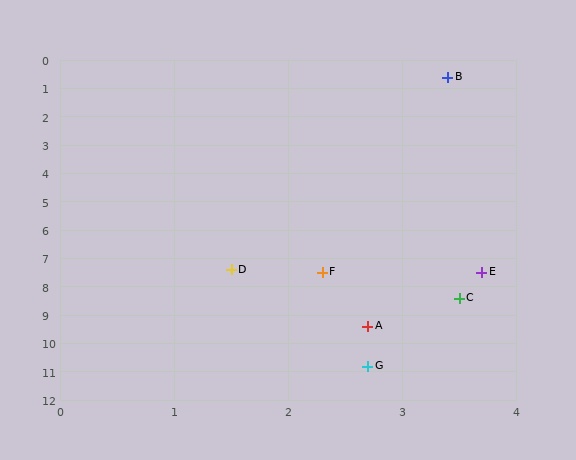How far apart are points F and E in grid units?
Points F and E are about 1.4 grid units apart.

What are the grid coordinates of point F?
Point F is at approximately (2.3, 7.5).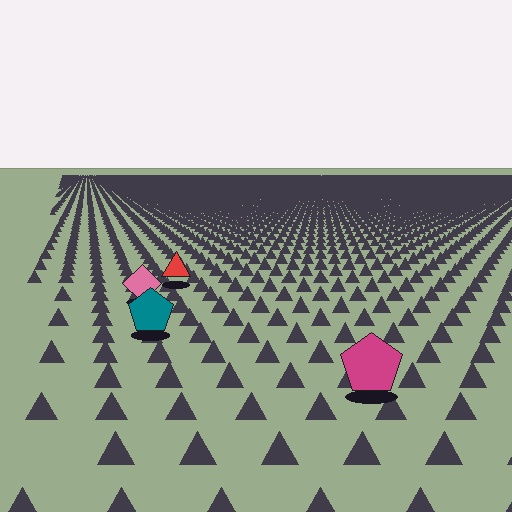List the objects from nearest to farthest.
From nearest to farthest: the magenta pentagon, the teal pentagon, the pink diamond, the red triangle.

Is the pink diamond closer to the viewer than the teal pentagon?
No. The teal pentagon is closer — you can tell from the texture gradient: the ground texture is coarser near it.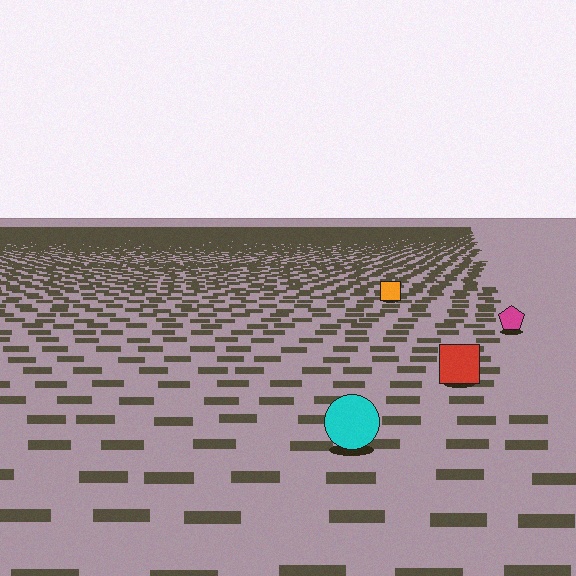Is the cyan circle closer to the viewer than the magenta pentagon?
Yes. The cyan circle is closer — you can tell from the texture gradient: the ground texture is coarser near it.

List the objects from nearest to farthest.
From nearest to farthest: the cyan circle, the red square, the magenta pentagon, the orange square.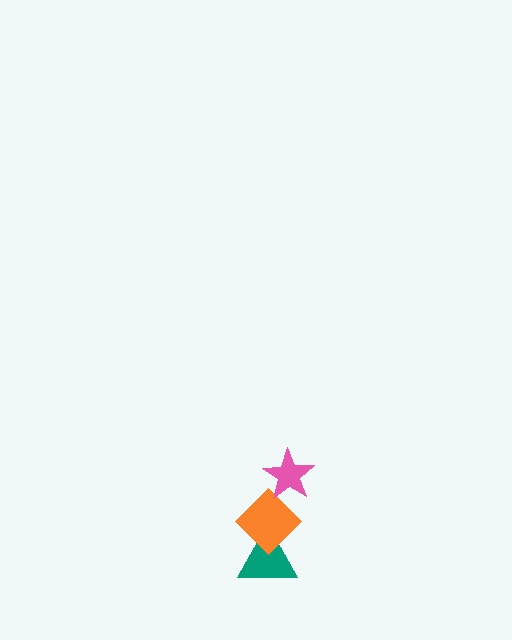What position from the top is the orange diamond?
The orange diamond is 2nd from the top.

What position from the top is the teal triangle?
The teal triangle is 3rd from the top.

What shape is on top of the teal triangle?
The orange diamond is on top of the teal triangle.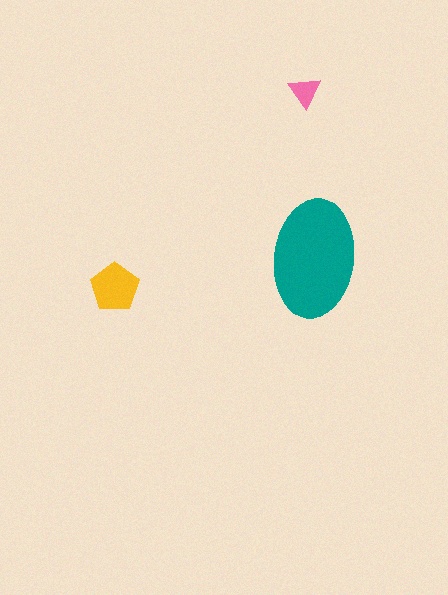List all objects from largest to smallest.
The teal ellipse, the yellow pentagon, the pink triangle.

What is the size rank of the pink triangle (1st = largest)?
3rd.